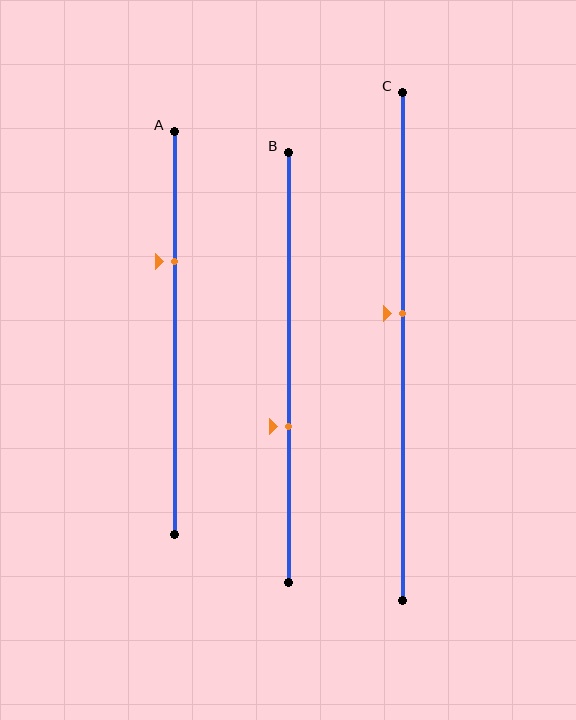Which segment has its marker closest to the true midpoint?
Segment C has its marker closest to the true midpoint.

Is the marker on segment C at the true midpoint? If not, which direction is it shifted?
No, the marker on segment C is shifted upward by about 6% of the segment length.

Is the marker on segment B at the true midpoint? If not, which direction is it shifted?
No, the marker on segment B is shifted downward by about 14% of the segment length.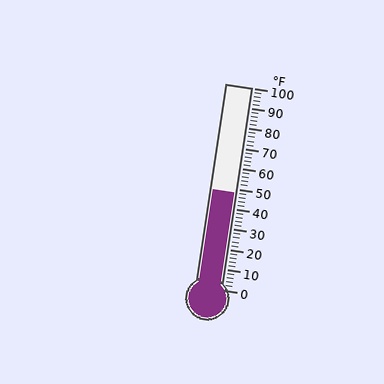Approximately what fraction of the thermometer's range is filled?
The thermometer is filled to approximately 50% of its range.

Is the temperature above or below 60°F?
The temperature is below 60°F.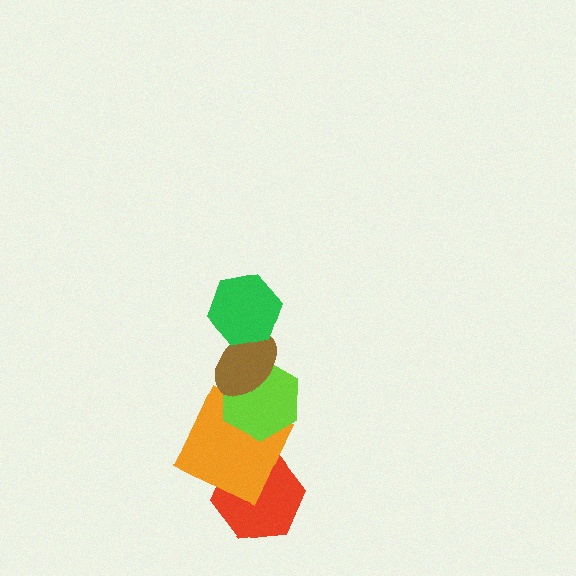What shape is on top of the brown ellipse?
The green hexagon is on top of the brown ellipse.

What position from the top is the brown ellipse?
The brown ellipse is 2nd from the top.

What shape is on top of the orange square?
The lime hexagon is on top of the orange square.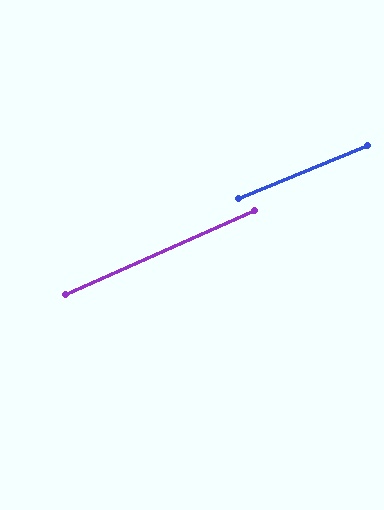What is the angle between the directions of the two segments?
Approximately 2 degrees.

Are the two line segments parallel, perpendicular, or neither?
Parallel — their directions differ by only 1.6°.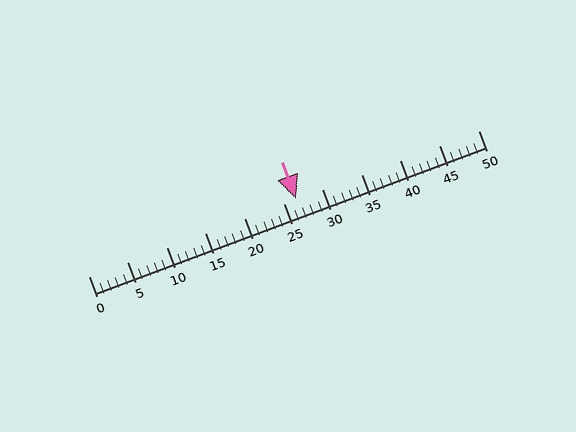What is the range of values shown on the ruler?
The ruler shows values from 0 to 50.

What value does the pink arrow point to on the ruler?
The pink arrow points to approximately 27.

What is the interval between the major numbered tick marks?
The major tick marks are spaced 5 units apart.